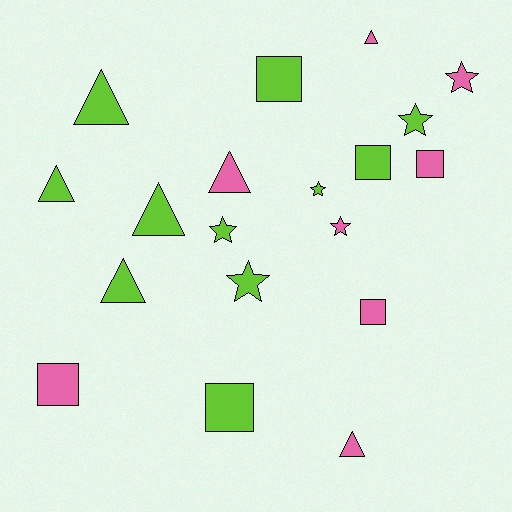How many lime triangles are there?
There are 4 lime triangles.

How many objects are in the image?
There are 19 objects.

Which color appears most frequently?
Lime, with 11 objects.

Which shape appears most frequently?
Triangle, with 7 objects.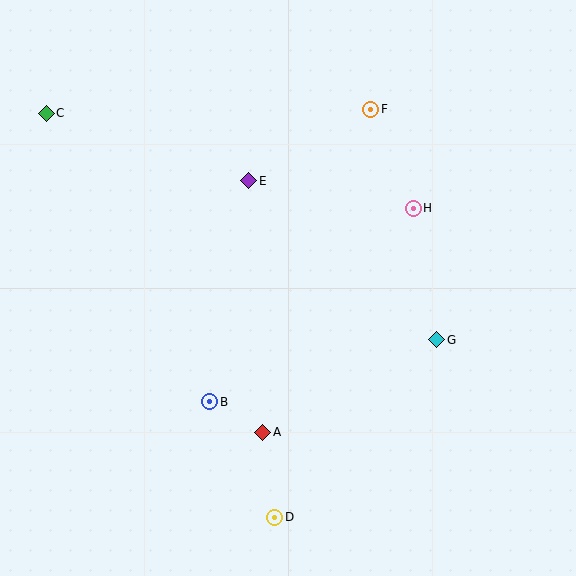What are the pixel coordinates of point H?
Point H is at (413, 208).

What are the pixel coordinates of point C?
Point C is at (46, 113).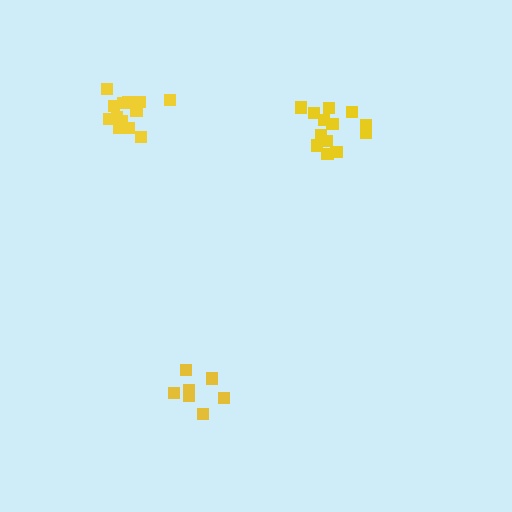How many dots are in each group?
Group 1: 13 dots, Group 2: 8 dots, Group 3: 14 dots (35 total).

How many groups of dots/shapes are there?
There are 3 groups.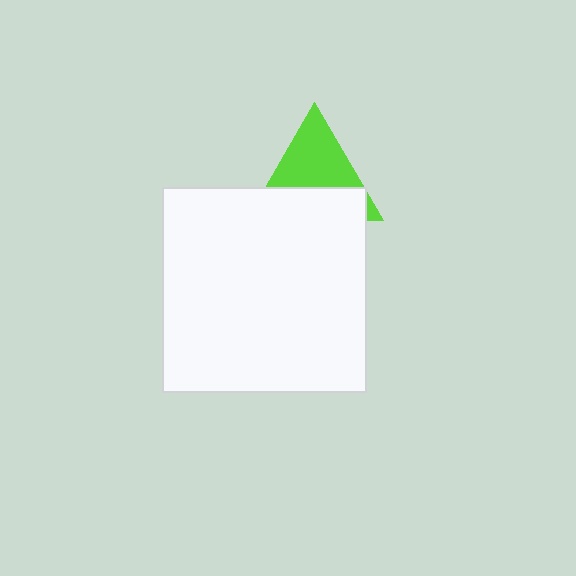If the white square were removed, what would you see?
You would see the complete lime triangle.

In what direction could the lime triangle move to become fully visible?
The lime triangle could move up. That would shift it out from behind the white square entirely.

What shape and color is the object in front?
The object in front is a white square.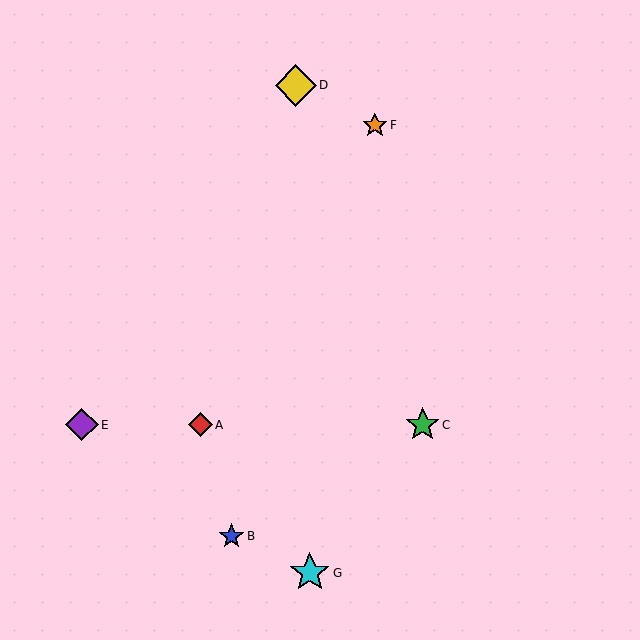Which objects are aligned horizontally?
Objects A, C, E are aligned horizontally.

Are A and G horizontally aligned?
No, A is at y≈425 and G is at y≈573.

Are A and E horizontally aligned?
Yes, both are at y≈425.